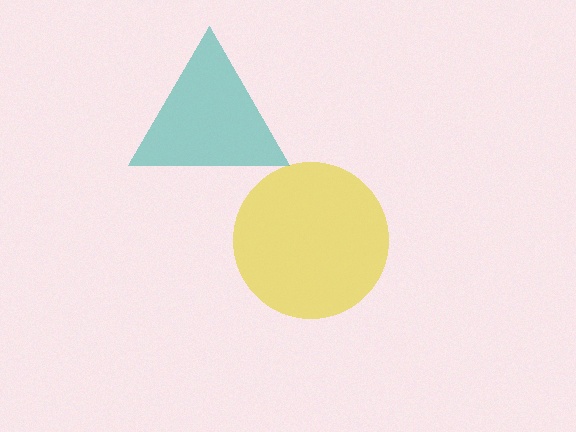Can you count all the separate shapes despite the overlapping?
Yes, there are 2 separate shapes.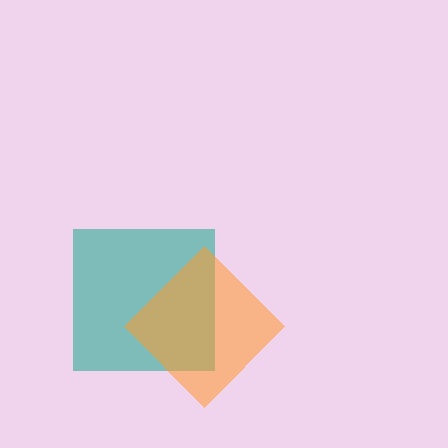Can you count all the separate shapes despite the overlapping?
Yes, there are 2 separate shapes.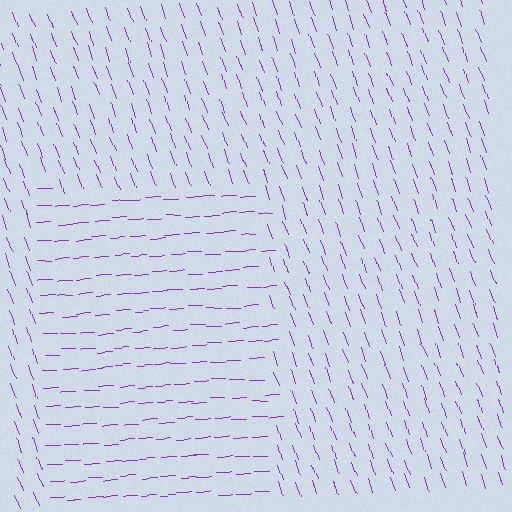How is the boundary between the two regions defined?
The boundary is defined purely by a change in line orientation (approximately 74 degrees difference). All lines are the same color and thickness.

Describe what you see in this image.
The image is filled with small purple line segments. A rectangle region in the image has lines oriented differently from the surrounding lines, creating a visible texture boundary.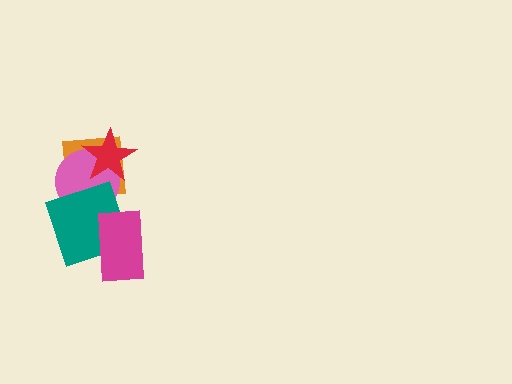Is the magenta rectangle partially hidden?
No, no other shape covers it.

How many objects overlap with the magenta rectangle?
1 object overlaps with the magenta rectangle.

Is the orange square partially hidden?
Yes, it is partially covered by another shape.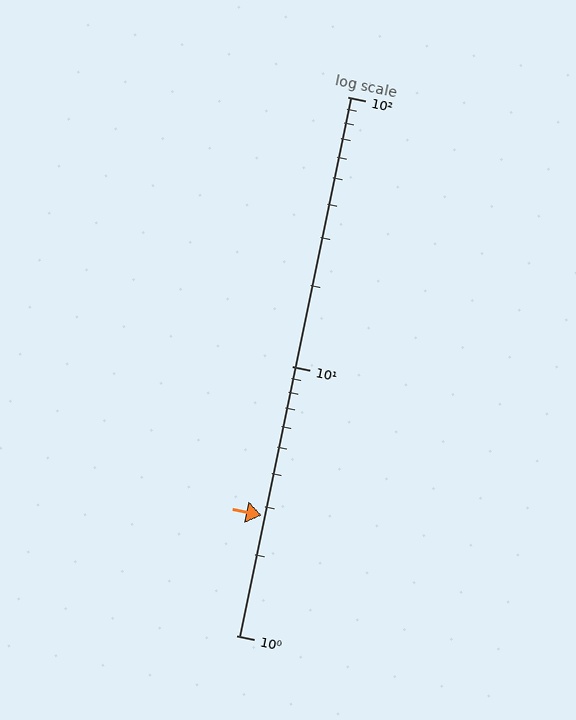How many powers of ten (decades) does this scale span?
The scale spans 2 decades, from 1 to 100.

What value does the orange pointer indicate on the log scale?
The pointer indicates approximately 2.8.